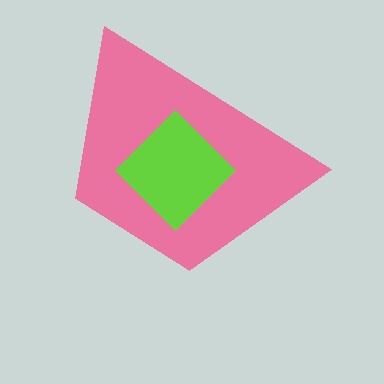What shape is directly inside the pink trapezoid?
The lime diamond.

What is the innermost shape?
The lime diamond.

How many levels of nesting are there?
2.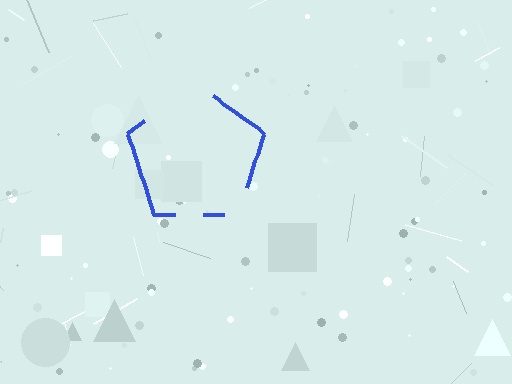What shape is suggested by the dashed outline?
The dashed outline suggests a pentagon.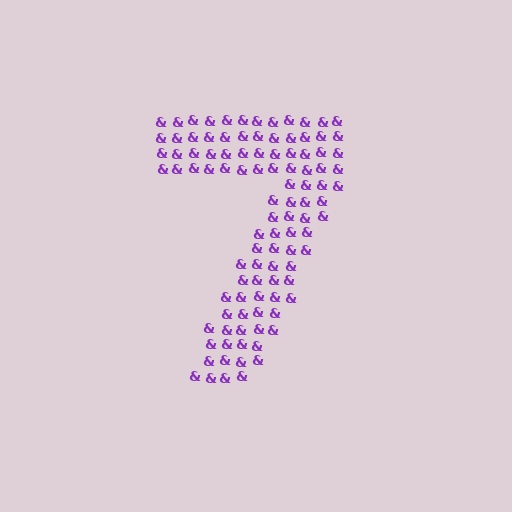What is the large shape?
The large shape is the digit 7.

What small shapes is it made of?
It is made of small ampersands.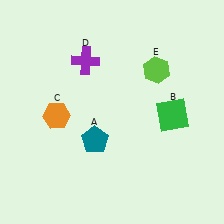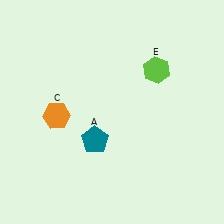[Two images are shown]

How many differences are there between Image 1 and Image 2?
There are 2 differences between the two images.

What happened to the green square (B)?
The green square (B) was removed in Image 2. It was in the bottom-right area of Image 1.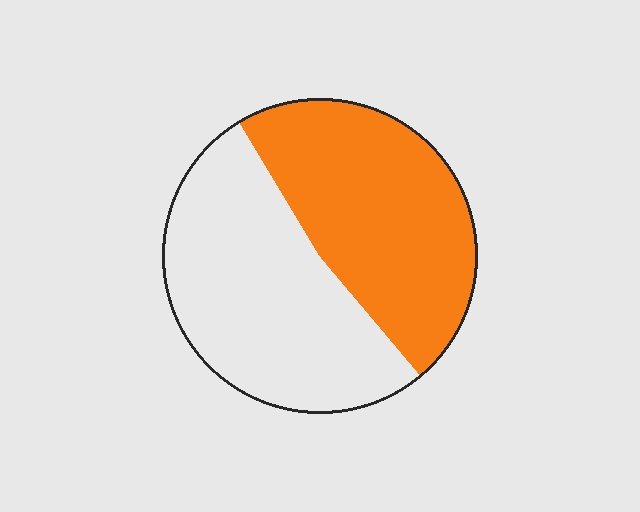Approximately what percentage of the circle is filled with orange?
Approximately 50%.